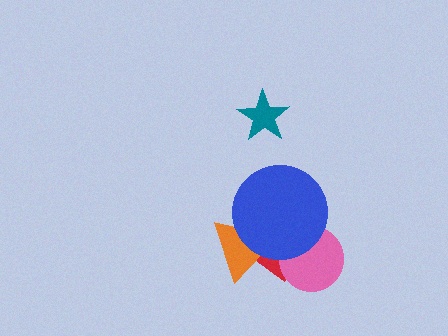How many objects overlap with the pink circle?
2 objects overlap with the pink circle.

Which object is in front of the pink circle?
The blue circle is in front of the pink circle.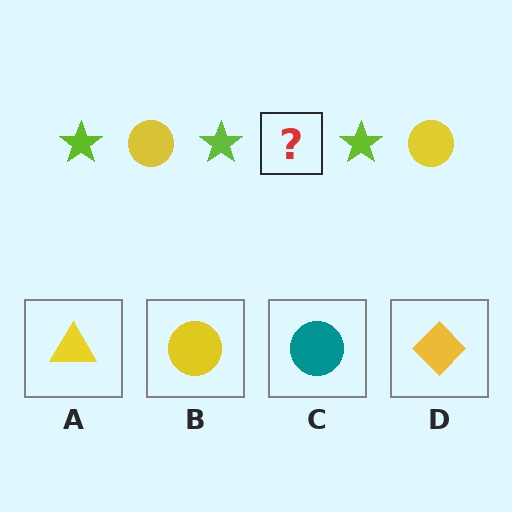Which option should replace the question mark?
Option B.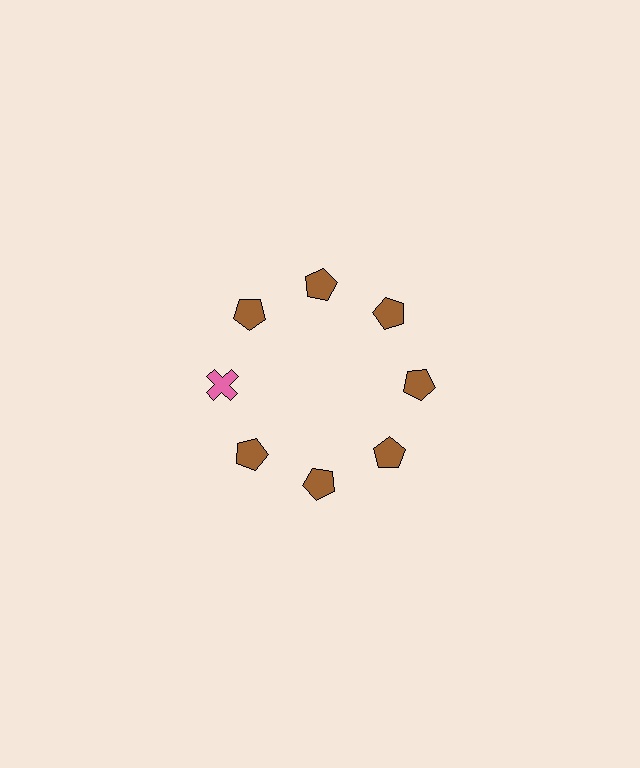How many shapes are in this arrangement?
There are 8 shapes arranged in a ring pattern.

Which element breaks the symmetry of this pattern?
The pink cross at roughly the 9 o'clock position breaks the symmetry. All other shapes are brown pentagons.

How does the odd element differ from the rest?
It differs in both color (pink instead of brown) and shape (cross instead of pentagon).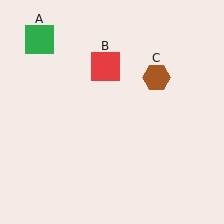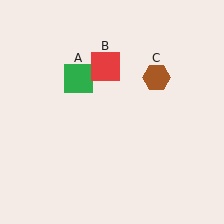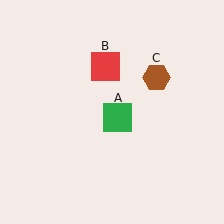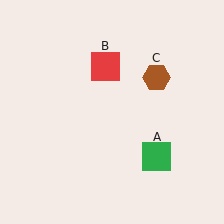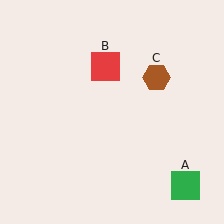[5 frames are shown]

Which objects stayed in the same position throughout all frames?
Red square (object B) and brown hexagon (object C) remained stationary.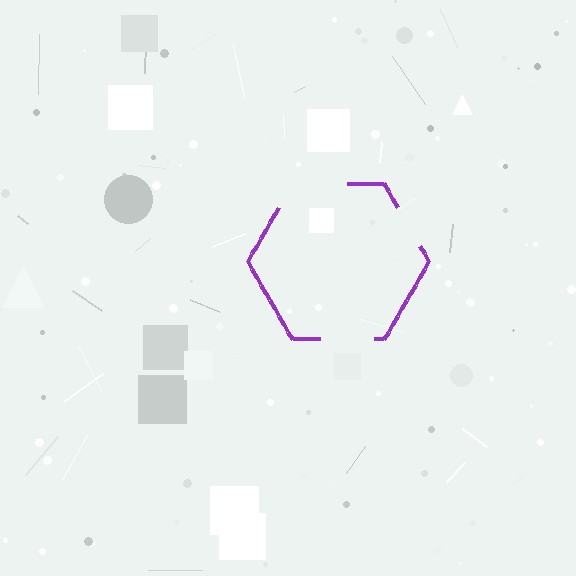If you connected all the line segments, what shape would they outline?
They would outline a hexagon.